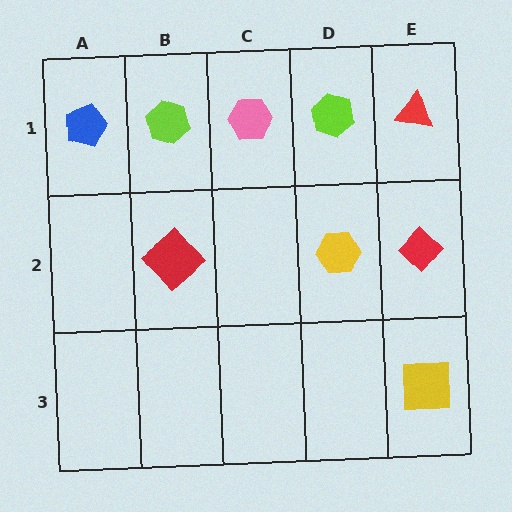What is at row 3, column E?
A yellow square.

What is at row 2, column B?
A red diamond.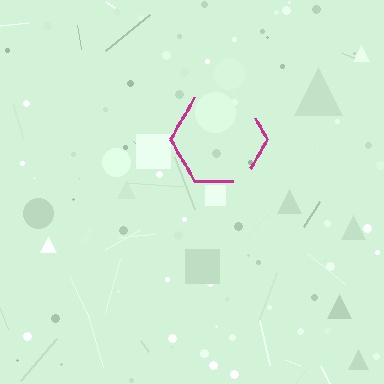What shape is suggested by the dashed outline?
The dashed outline suggests a hexagon.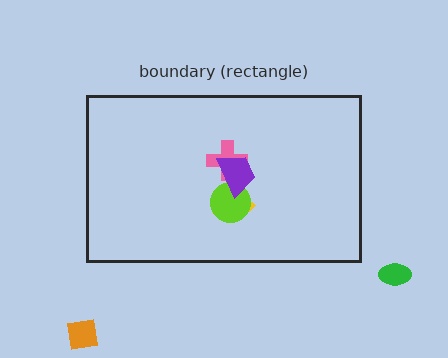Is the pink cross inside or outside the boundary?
Inside.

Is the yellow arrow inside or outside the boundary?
Inside.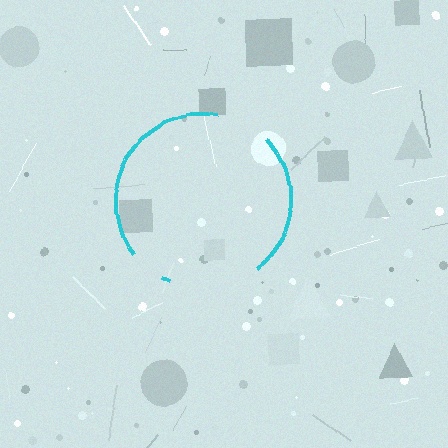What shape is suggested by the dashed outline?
The dashed outline suggests a circle.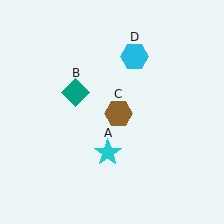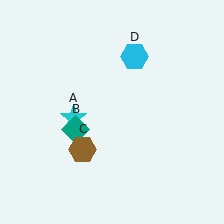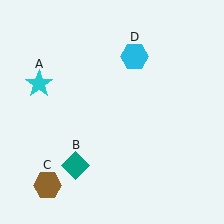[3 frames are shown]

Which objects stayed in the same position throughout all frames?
Cyan hexagon (object D) remained stationary.